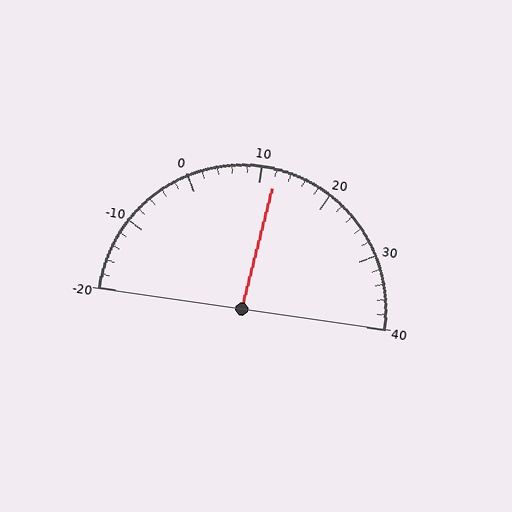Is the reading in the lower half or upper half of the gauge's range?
The reading is in the upper half of the range (-20 to 40).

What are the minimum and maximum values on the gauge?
The gauge ranges from -20 to 40.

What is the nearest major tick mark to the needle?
The nearest major tick mark is 10.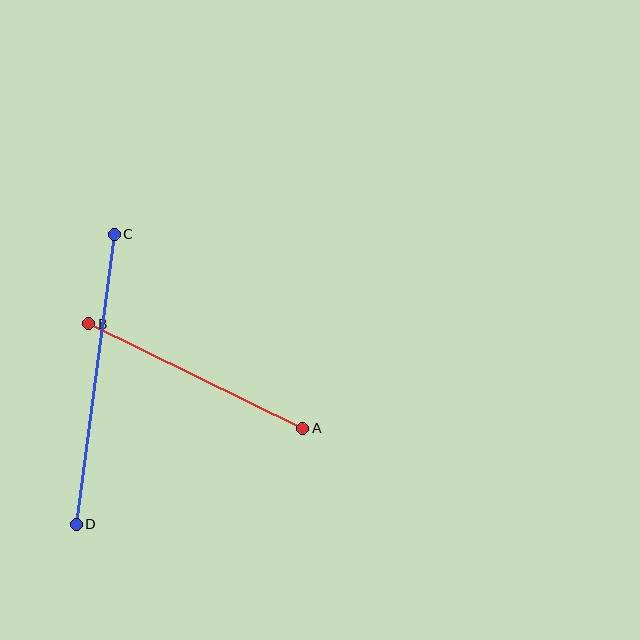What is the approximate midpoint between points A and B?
The midpoint is at approximately (196, 376) pixels.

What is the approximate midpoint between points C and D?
The midpoint is at approximately (95, 379) pixels.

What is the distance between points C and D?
The distance is approximately 293 pixels.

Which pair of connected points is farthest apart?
Points C and D are farthest apart.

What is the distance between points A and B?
The distance is approximately 238 pixels.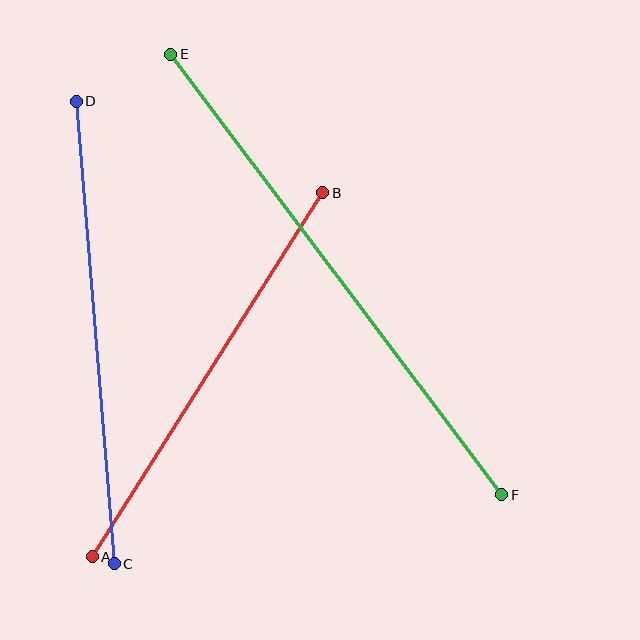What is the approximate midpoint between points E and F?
The midpoint is at approximately (336, 274) pixels.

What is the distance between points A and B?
The distance is approximately 430 pixels.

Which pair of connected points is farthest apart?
Points E and F are farthest apart.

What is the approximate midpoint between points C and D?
The midpoint is at approximately (95, 333) pixels.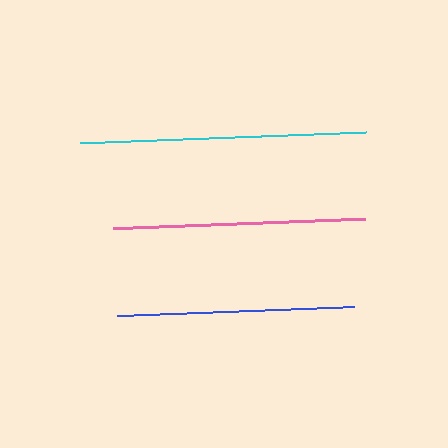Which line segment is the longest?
The cyan line is the longest at approximately 286 pixels.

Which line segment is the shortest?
The blue line is the shortest at approximately 237 pixels.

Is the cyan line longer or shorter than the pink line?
The cyan line is longer than the pink line.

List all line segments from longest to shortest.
From longest to shortest: cyan, pink, blue.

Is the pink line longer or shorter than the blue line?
The pink line is longer than the blue line.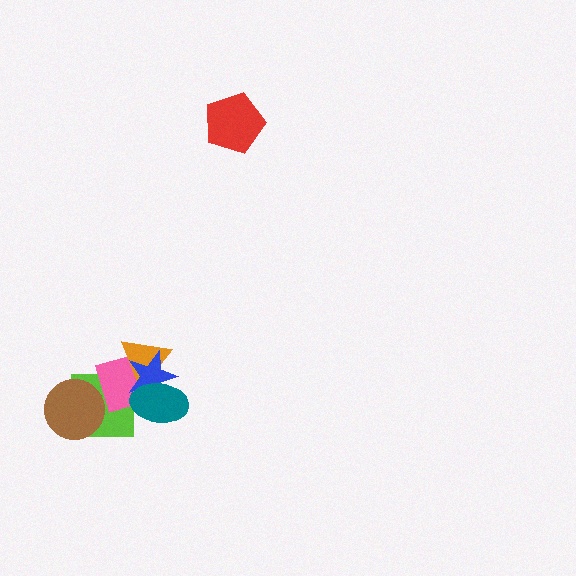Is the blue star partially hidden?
Yes, it is partially covered by another shape.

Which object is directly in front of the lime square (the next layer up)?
The pink diamond is directly in front of the lime square.